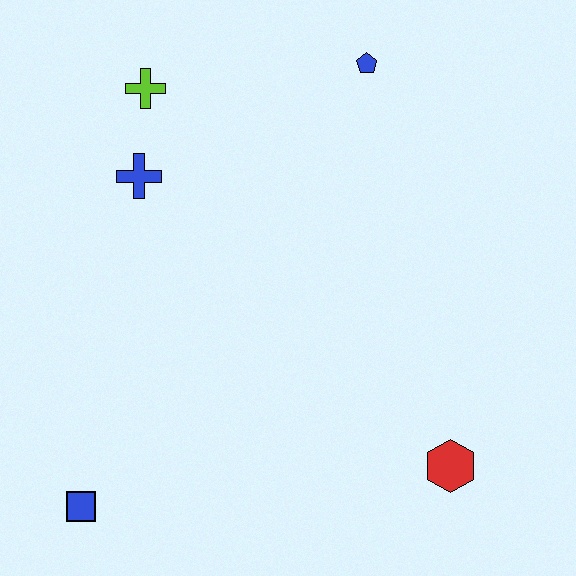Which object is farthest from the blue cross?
The red hexagon is farthest from the blue cross.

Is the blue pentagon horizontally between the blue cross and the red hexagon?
Yes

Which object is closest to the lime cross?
The blue cross is closest to the lime cross.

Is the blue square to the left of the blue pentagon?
Yes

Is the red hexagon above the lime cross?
No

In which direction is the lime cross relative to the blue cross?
The lime cross is above the blue cross.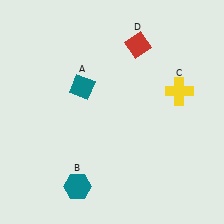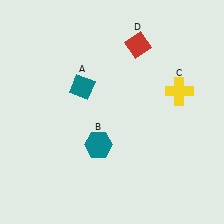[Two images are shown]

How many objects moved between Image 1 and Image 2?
1 object moved between the two images.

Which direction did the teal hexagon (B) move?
The teal hexagon (B) moved up.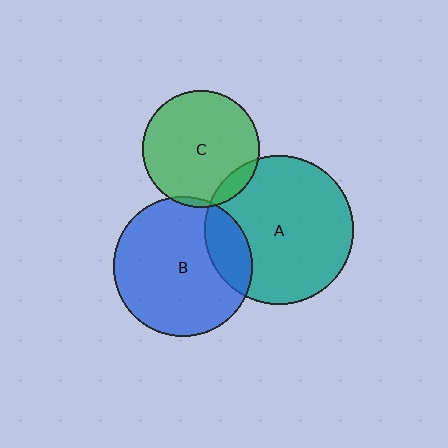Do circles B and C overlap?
Yes.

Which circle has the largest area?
Circle A (teal).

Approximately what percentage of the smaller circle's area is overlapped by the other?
Approximately 5%.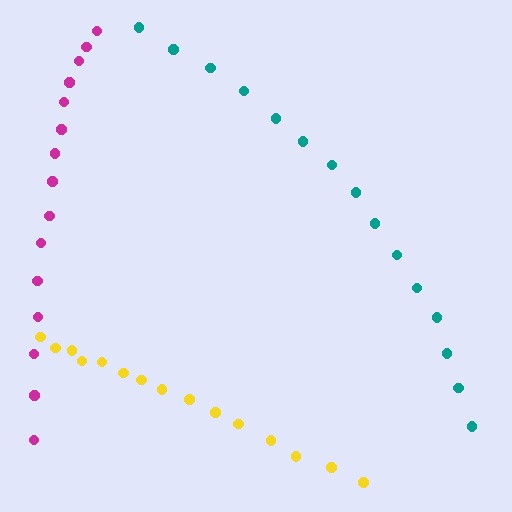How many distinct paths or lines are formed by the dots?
There are 3 distinct paths.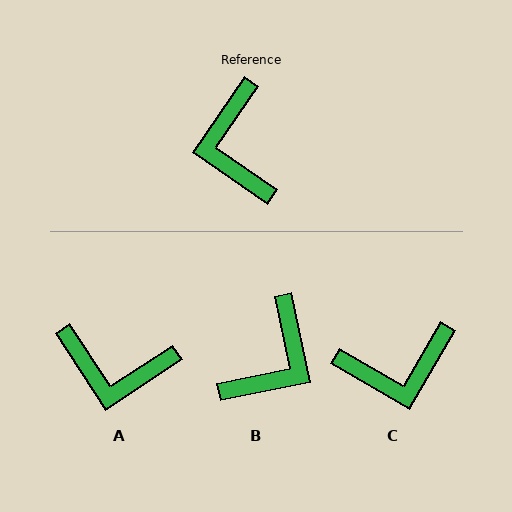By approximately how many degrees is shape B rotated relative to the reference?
Approximately 136 degrees counter-clockwise.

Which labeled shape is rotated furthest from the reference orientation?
B, about 136 degrees away.